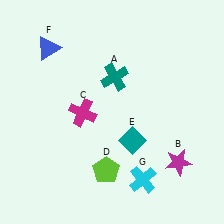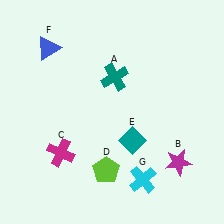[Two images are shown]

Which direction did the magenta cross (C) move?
The magenta cross (C) moved down.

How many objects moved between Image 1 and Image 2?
1 object moved between the two images.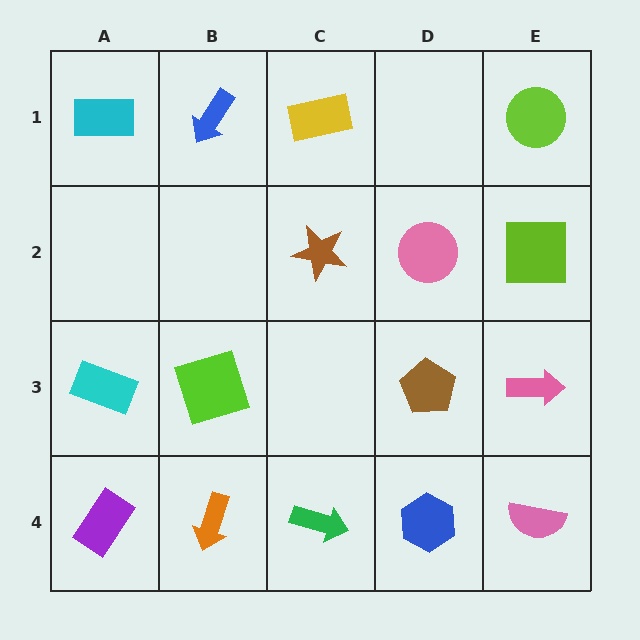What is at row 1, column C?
A yellow rectangle.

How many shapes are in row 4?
5 shapes.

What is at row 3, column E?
A pink arrow.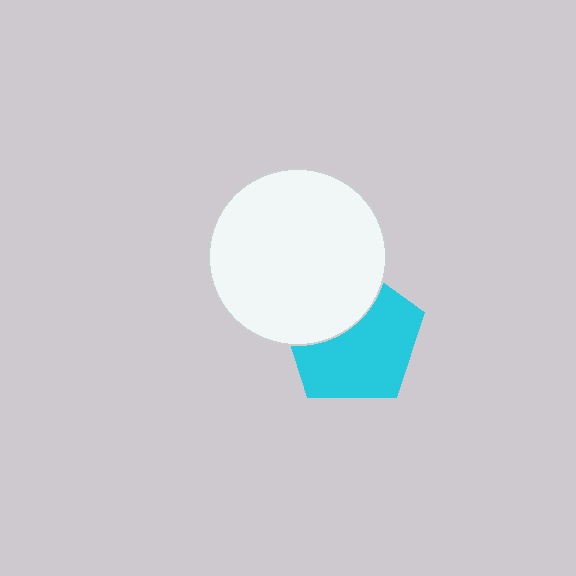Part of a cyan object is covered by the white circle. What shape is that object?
It is a pentagon.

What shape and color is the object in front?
The object in front is a white circle.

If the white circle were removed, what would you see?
You would see the complete cyan pentagon.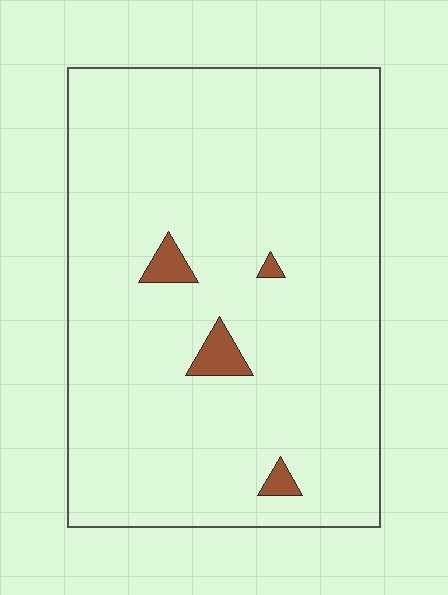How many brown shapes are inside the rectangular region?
4.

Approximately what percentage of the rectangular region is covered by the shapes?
Approximately 5%.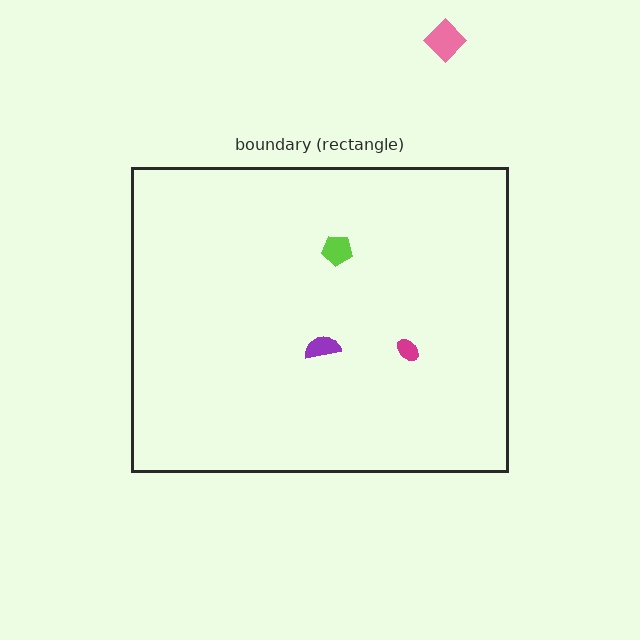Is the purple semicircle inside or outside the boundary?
Inside.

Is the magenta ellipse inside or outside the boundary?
Inside.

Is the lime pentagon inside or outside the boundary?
Inside.